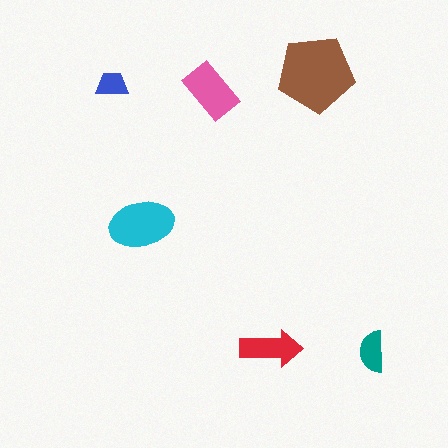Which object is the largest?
The brown pentagon.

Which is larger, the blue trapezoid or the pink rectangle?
The pink rectangle.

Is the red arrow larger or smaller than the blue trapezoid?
Larger.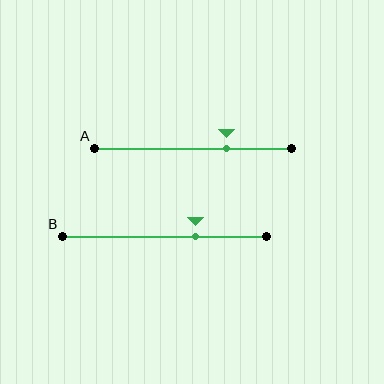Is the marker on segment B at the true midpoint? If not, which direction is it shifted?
No, the marker on segment B is shifted to the right by about 15% of the segment length.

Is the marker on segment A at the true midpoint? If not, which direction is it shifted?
No, the marker on segment A is shifted to the right by about 17% of the segment length.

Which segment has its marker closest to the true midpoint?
Segment B has its marker closest to the true midpoint.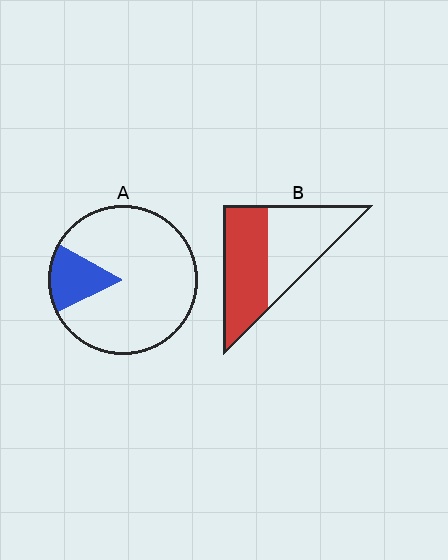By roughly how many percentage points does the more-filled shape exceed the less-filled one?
By roughly 35 percentage points (B over A).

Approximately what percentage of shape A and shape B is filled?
A is approximately 15% and B is approximately 50%.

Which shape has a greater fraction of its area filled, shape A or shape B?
Shape B.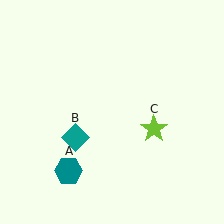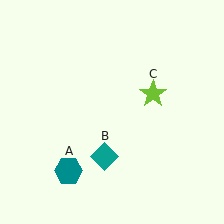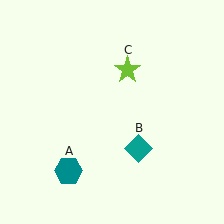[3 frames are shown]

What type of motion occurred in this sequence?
The teal diamond (object B), lime star (object C) rotated counterclockwise around the center of the scene.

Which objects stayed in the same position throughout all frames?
Teal hexagon (object A) remained stationary.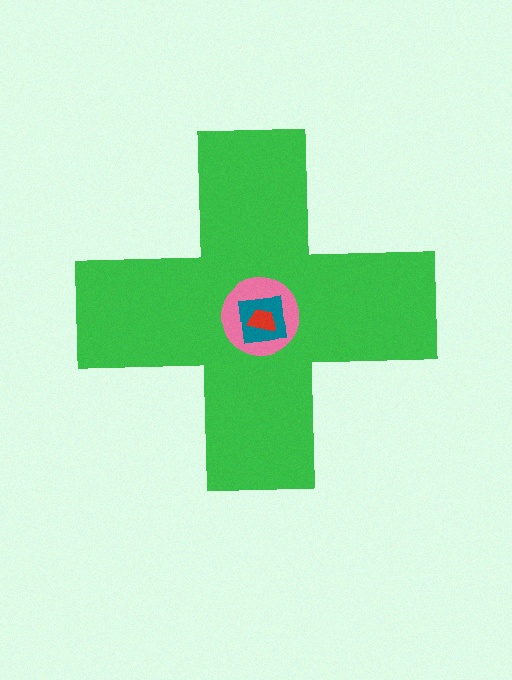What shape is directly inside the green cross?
The pink circle.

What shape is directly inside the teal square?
The red trapezoid.